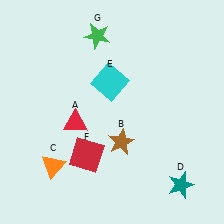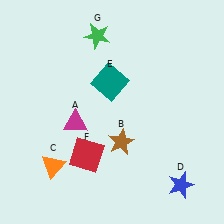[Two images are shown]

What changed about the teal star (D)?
In Image 1, D is teal. In Image 2, it changed to blue.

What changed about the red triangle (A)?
In Image 1, A is red. In Image 2, it changed to magenta.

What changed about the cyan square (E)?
In Image 1, E is cyan. In Image 2, it changed to teal.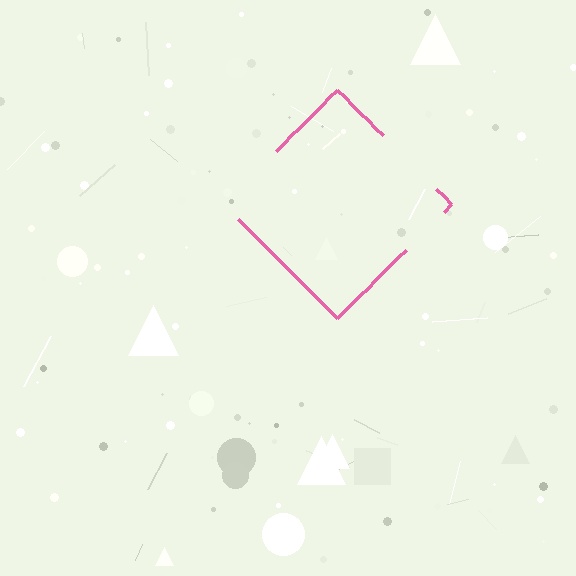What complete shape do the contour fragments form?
The contour fragments form a diamond.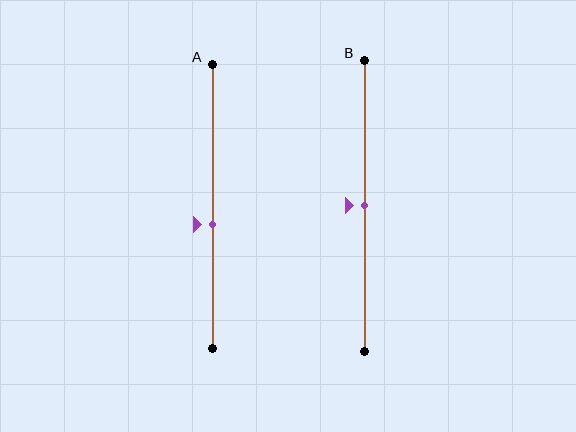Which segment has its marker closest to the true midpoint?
Segment B has its marker closest to the true midpoint.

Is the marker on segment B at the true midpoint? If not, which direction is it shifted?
Yes, the marker on segment B is at the true midpoint.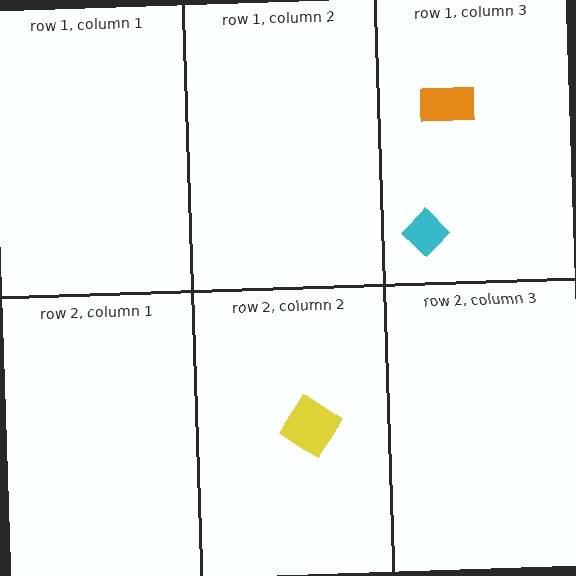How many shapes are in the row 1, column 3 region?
2.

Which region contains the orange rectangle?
The row 1, column 3 region.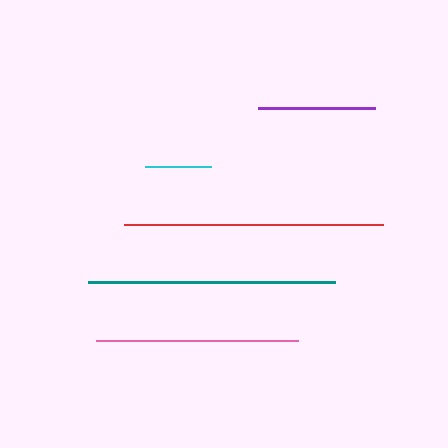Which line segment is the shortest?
The cyan line is the shortest at approximately 66 pixels.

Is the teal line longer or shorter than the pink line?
The teal line is longer than the pink line.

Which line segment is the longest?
The red line is the longest at approximately 259 pixels.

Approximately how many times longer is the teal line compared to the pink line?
The teal line is approximately 1.2 times the length of the pink line.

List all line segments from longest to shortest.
From longest to shortest: red, teal, pink, purple, cyan.